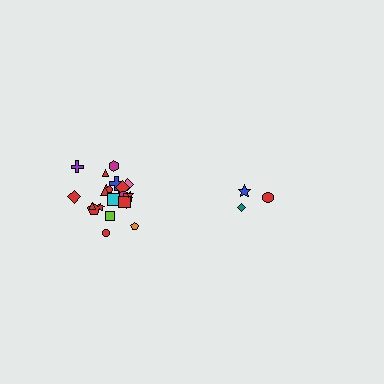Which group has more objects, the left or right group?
The left group.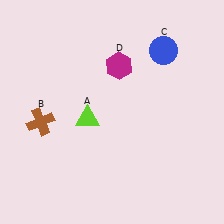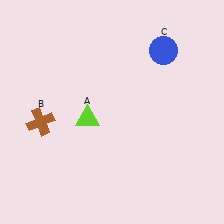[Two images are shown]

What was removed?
The magenta hexagon (D) was removed in Image 2.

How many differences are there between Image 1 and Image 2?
There is 1 difference between the two images.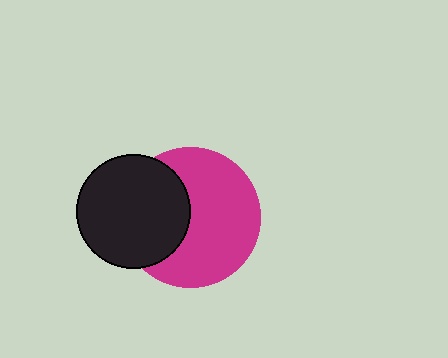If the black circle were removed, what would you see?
You would see the complete magenta circle.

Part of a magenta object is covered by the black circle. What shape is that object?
It is a circle.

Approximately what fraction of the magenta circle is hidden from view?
Roughly 37% of the magenta circle is hidden behind the black circle.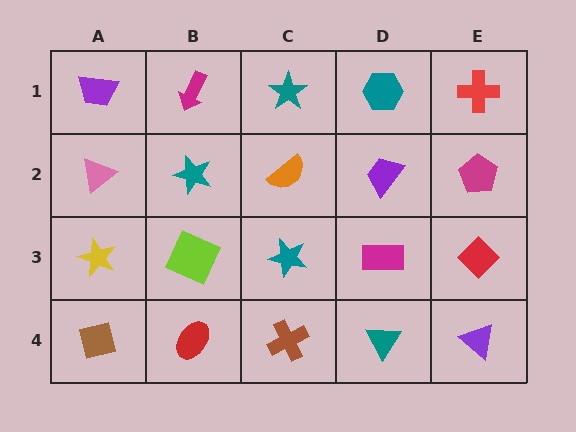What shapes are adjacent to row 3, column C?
An orange semicircle (row 2, column C), a brown cross (row 4, column C), a lime square (row 3, column B), a magenta rectangle (row 3, column D).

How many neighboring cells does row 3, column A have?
3.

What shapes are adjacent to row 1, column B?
A teal star (row 2, column B), a purple trapezoid (row 1, column A), a teal star (row 1, column C).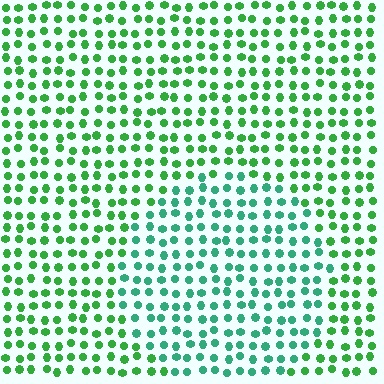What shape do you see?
I see a circle.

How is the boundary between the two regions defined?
The boundary is defined purely by a slight shift in hue (about 32 degrees). Spacing, size, and orientation are identical on both sides.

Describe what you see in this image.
The image is filled with small green elements in a uniform arrangement. A circle-shaped region is visible where the elements are tinted to a slightly different hue, forming a subtle color boundary.